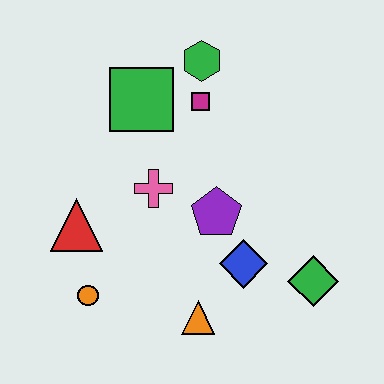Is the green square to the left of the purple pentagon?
Yes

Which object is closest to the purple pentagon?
The blue diamond is closest to the purple pentagon.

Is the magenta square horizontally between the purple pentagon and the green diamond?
No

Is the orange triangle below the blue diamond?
Yes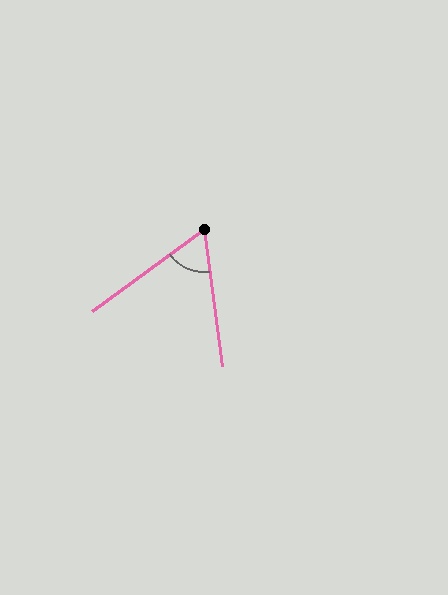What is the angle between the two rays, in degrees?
Approximately 62 degrees.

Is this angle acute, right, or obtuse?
It is acute.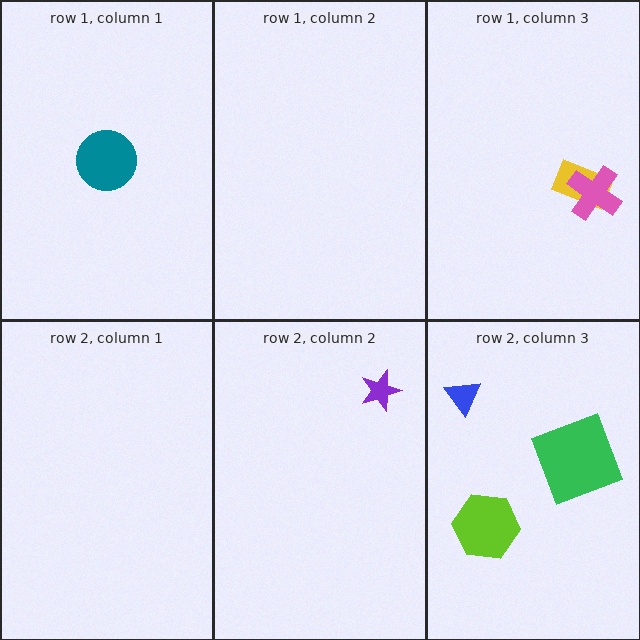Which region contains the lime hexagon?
The row 2, column 3 region.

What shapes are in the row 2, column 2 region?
The purple star.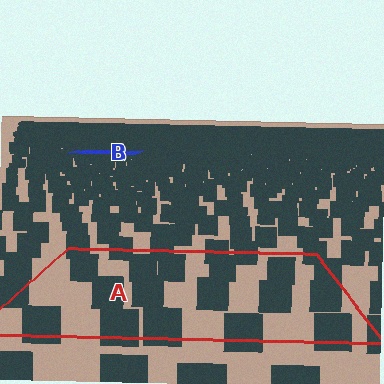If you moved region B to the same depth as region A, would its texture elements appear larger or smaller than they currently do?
They would appear larger. At a closer depth, the same texture elements are projected at a bigger on-screen size.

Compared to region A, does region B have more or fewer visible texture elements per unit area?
Region B has more texture elements per unit area — they are packed more densely because it is farther away.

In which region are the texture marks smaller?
The texture marks are smaller in region B, because it is farther away.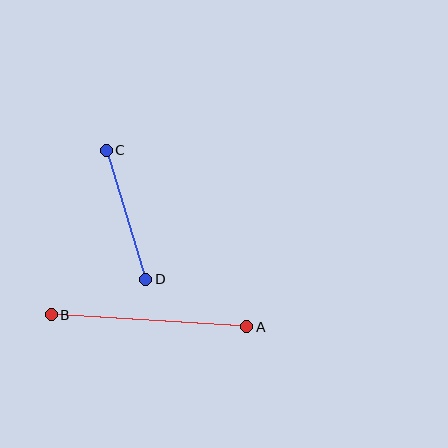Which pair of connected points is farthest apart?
Points A and B are farthest apart.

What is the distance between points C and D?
The distance is approximately 135 pixels.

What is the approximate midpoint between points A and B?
The midpoint is at approximately (149, 321) pixels.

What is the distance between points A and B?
The distance is approximately 196 pixels.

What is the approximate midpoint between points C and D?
The midpoint is at approximately (126, 215) pixels.